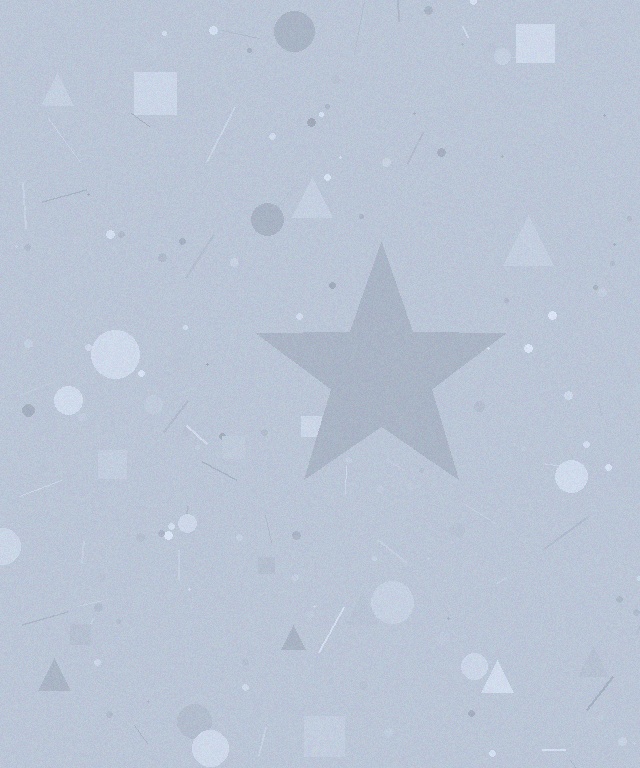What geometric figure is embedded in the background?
A star is embedded in the background.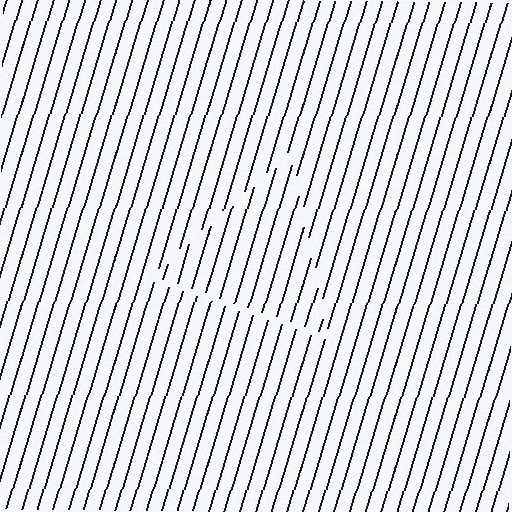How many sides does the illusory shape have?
3 sides — the line-ends trace a triangle.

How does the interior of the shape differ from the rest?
The interior of the shape contains the same grating, shifted by half a period — the contour is defined by the phase discontinuity where line-ends from the inner and outer gratings abut.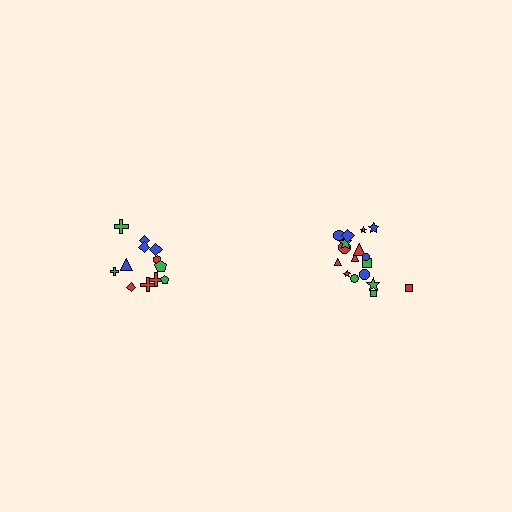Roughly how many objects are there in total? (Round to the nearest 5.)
Roughly 30 objects in total.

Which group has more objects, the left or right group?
The right group.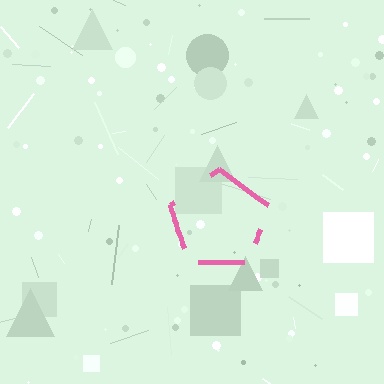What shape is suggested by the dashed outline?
The dashed outline suggests a pentagon.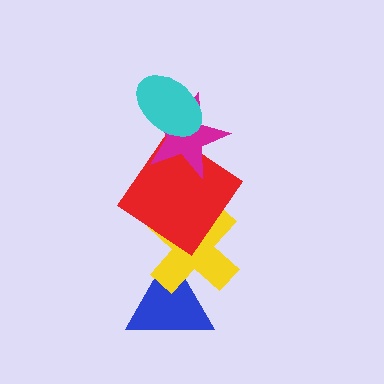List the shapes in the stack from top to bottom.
From top to bottom: the cyan ellipse, the magenta star, the red diamond, the yellow cross, the blue triangle.